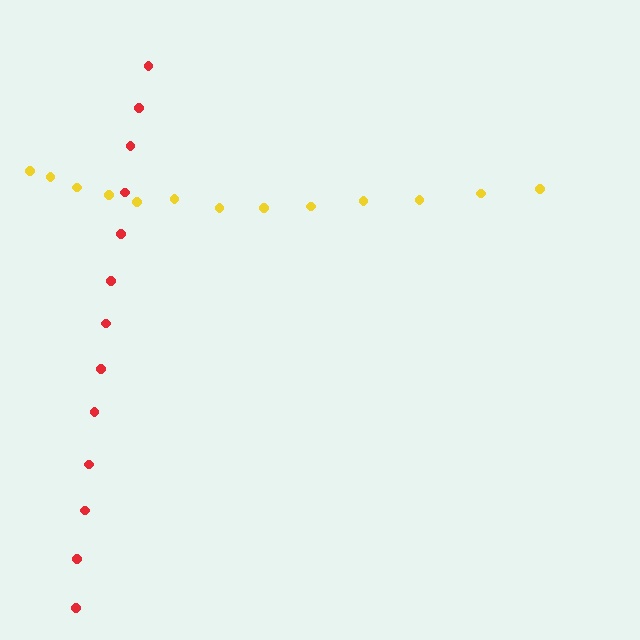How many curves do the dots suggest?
There are 2 distinct paths.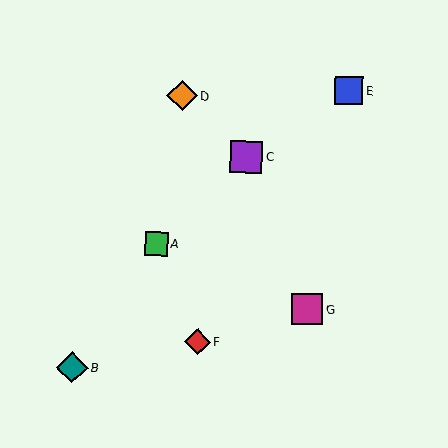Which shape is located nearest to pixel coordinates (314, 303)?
The magenta square (labeled G) at (307, 309) is nearest to that location.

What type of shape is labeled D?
Shape D is an orange diamond.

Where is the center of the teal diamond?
The center of the teal diamond is at (72, 368).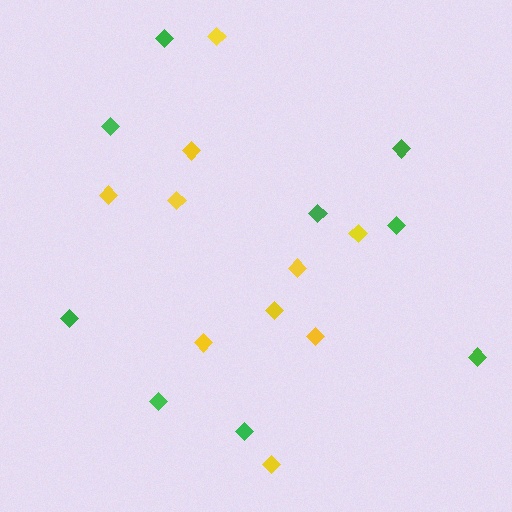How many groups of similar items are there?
There are 2 groups: one group of green diamonds (9) and one group of yellow diamonds (10).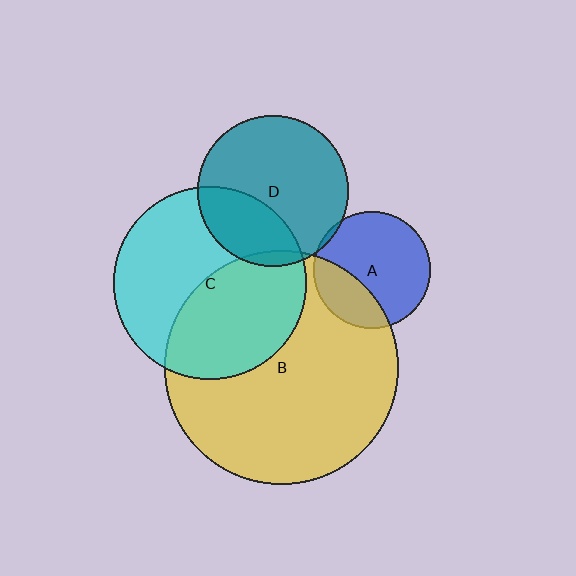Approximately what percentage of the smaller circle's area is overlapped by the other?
Approximately 5%.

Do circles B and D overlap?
Yes.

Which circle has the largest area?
Circle B (yellow).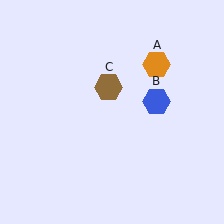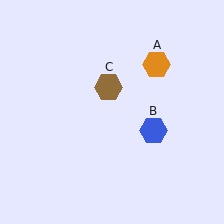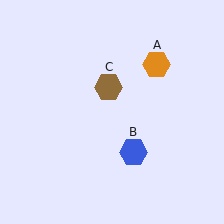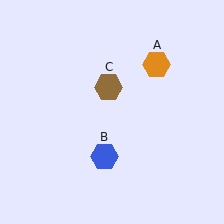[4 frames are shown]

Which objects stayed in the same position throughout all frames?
Orange hexagon (object A) and brown hexagon (object C) remained stationary.